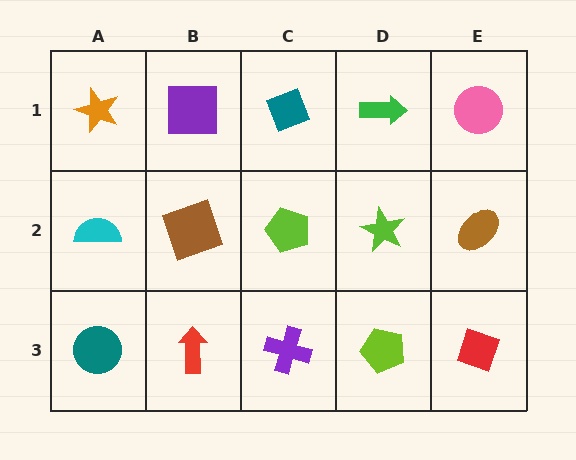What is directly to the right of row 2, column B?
A lime pentagon.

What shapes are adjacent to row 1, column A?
A cyan semicircle (row 2, column A), a purple square (row 1, column B).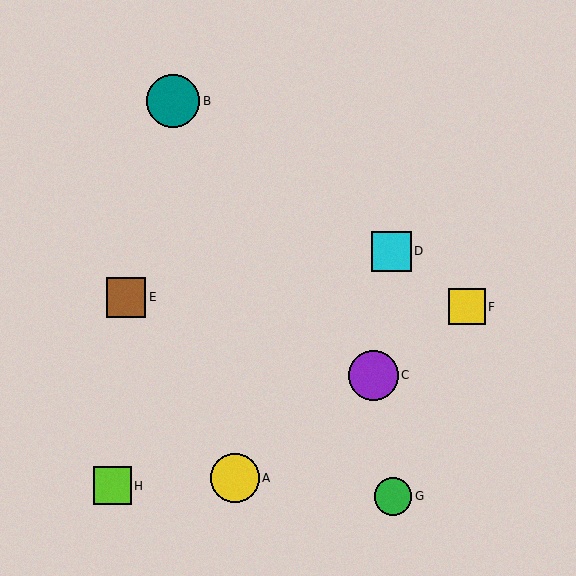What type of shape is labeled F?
Shape F is a yellow square.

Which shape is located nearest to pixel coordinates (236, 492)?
The yellow circle (labeled A) at (235, 478) is nearest to that location.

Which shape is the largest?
The teal circle (labeled B) is the largest.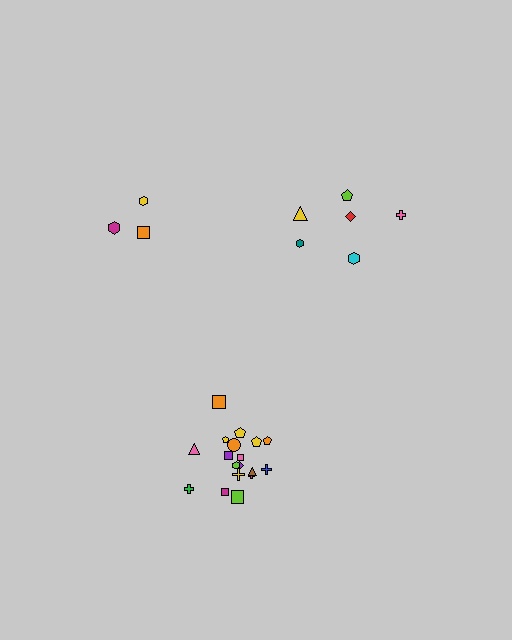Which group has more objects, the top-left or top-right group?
The top-right group.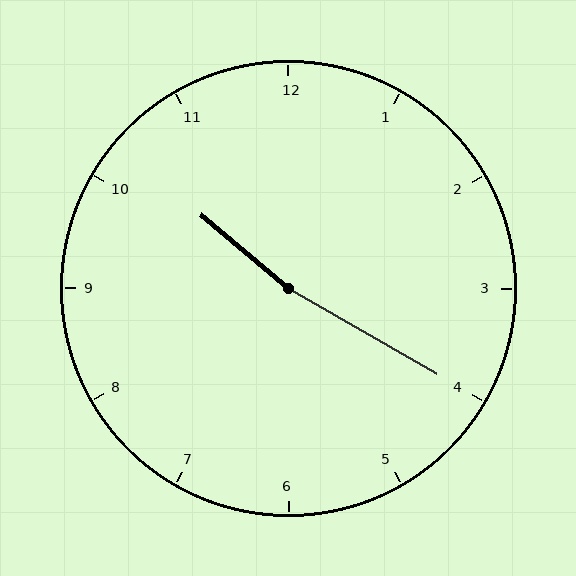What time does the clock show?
10:20.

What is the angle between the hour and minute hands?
Approximately 170 degrees.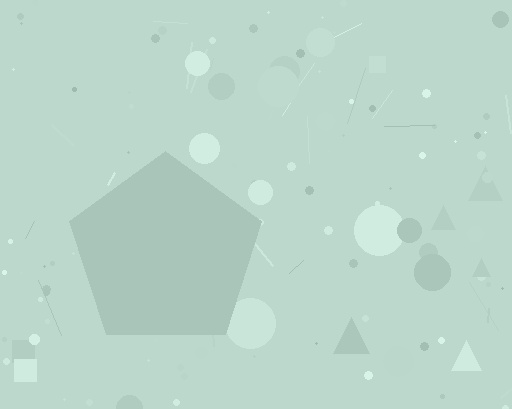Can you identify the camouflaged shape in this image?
The camouflaged shape is a pentagon.